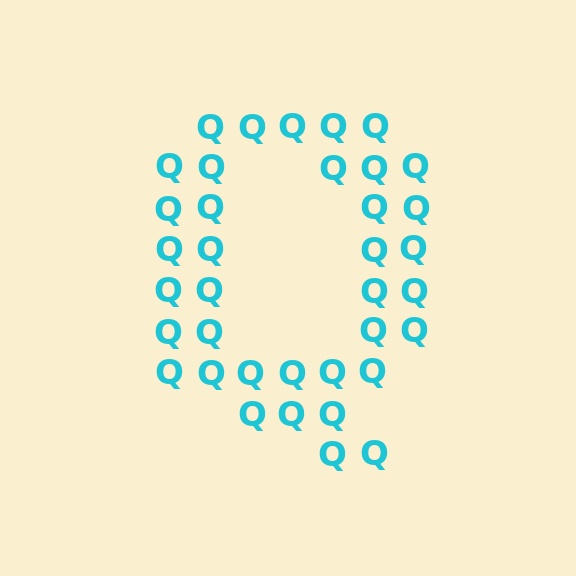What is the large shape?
The large shape is the letter Q.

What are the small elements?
The small elements are letter Q's.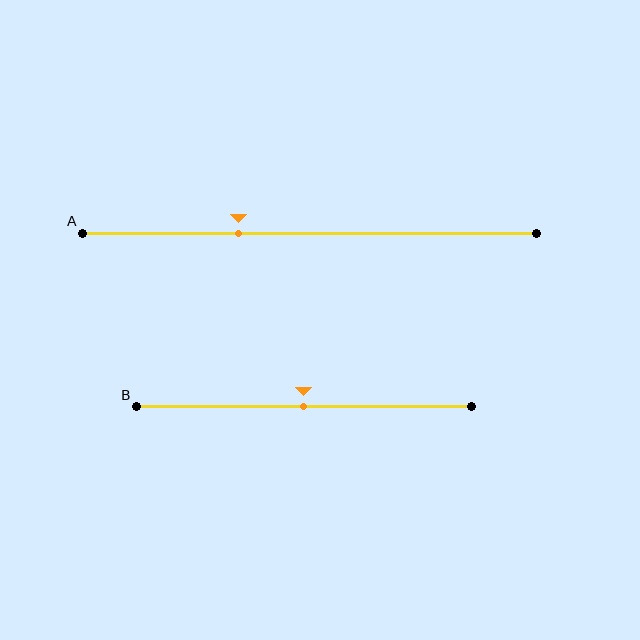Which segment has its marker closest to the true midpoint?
Segment B has its marker closest to the true midpoint.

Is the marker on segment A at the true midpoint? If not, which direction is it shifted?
No, the marker on segment A is shifted to the left by about 15% of the segment length.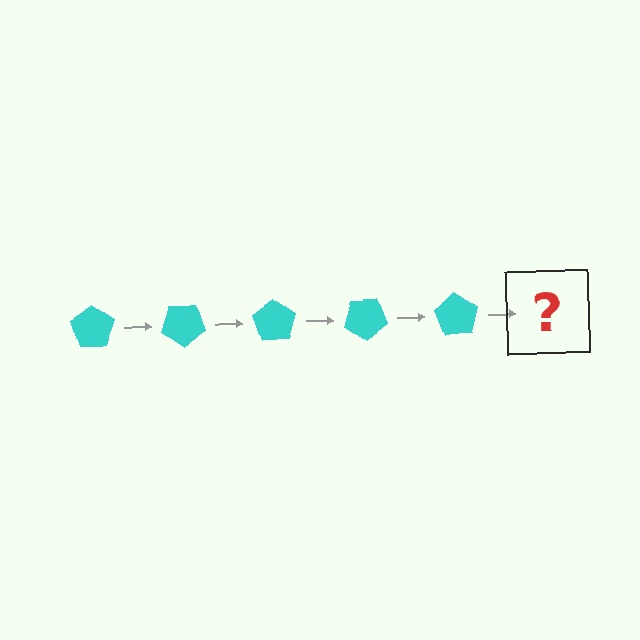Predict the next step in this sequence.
The next step is a cyan pentagon rotated 175 degrees.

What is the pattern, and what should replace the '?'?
The pattern is that the pentagon rotates 35 degrees each step. The '?' should be a cyan pentagon rotated 175 degrees.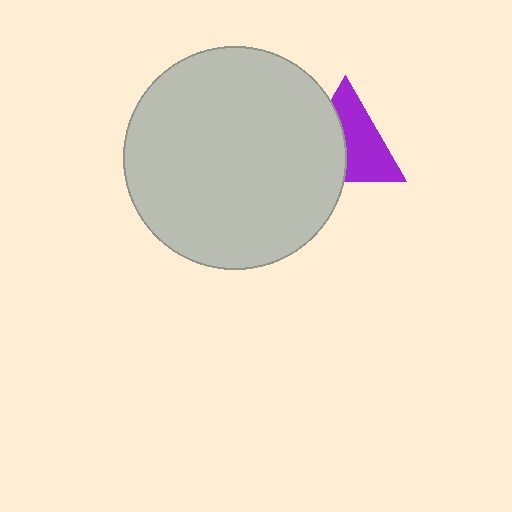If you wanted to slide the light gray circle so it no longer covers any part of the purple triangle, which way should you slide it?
Slide it left — that is the most direct way to separate the two shapes.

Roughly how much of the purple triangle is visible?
About half of it is visible (roughly 55%).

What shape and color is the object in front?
The object in front is a light gray circle.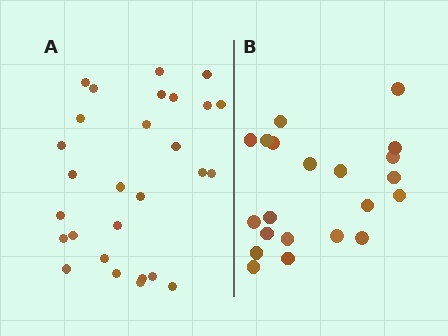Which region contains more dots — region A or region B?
Region A (the left region) has more dots.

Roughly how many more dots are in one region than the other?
Region A has roughly 8 or so more dots than region B.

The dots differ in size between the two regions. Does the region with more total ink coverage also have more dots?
No. Region B has more total ink coverage because its dots are larger, but region A actually contains more individual dots. Total area can be misleading — the number of items is what matters here.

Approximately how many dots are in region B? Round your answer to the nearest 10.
About 20 dots. (The exact count is 21, which rounds to 20.)